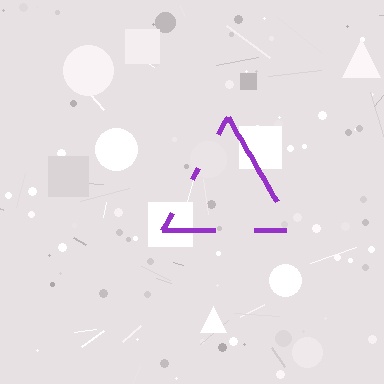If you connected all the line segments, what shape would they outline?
They would outline a triangle.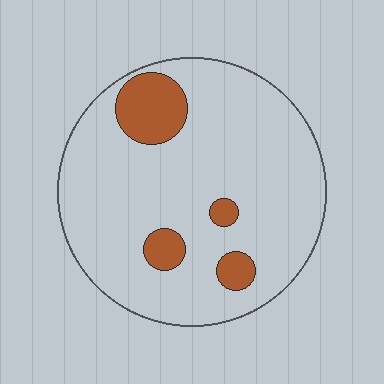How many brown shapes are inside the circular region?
4.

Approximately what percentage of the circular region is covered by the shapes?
Approximately 15%.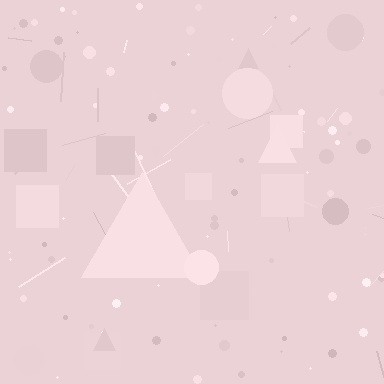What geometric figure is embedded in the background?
A triangle is embedded in the background.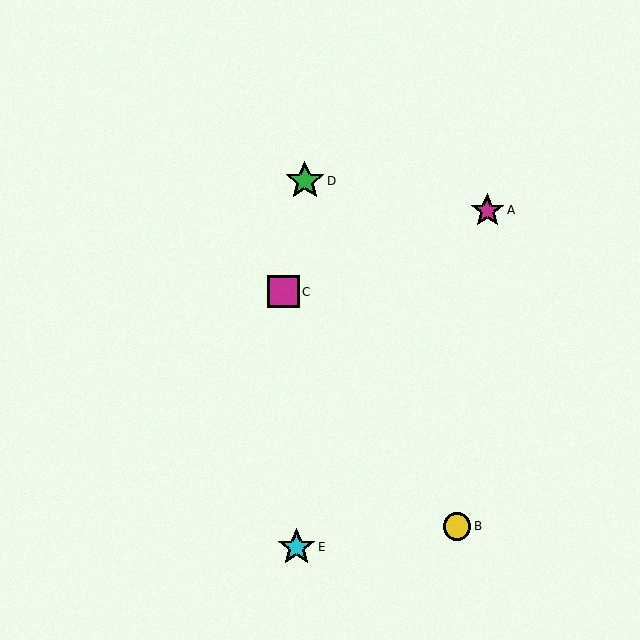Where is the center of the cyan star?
The center of the cyan star is at (297, 547).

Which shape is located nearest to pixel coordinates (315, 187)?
The green star (labeled D) at (305, 181) is nearest to that location.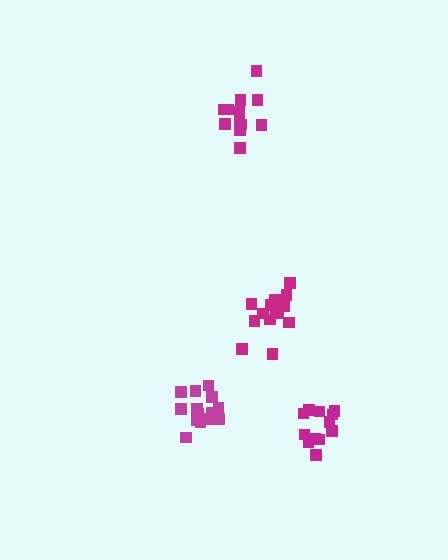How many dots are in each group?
Group 1: 12 dots, Group 2: 15 dots, Group 3: 15 dots, Group 4: 13 dots (55 total).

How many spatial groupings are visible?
There are 4 spatial groupings.